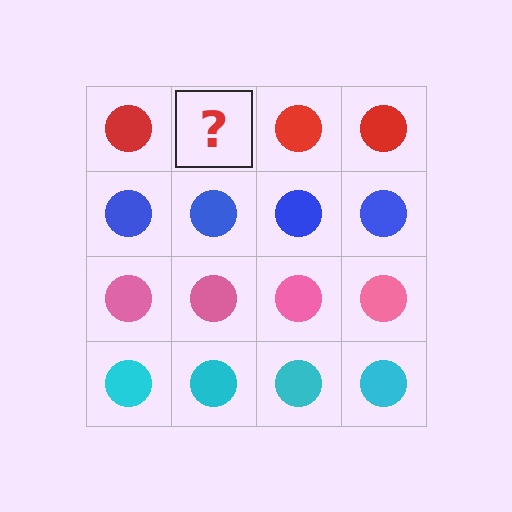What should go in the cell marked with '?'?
The missing cell should contain a red circle.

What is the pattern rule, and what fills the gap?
The rule is that each row has a consistent color. The gap should be filled with a red circle.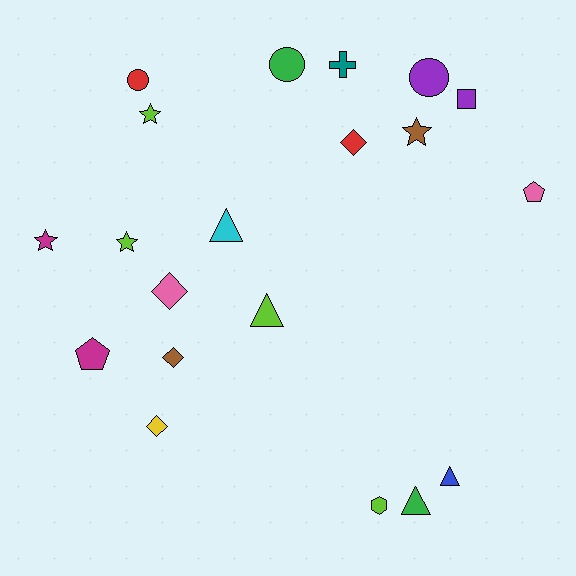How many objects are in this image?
There are 20 objects.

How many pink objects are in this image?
There are 2 pink objects.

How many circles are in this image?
There are 3 circles.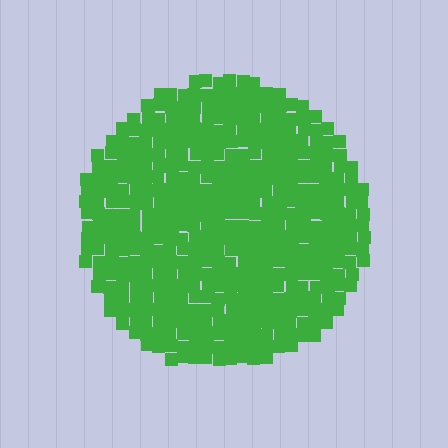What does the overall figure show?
The overall figure shows a circle.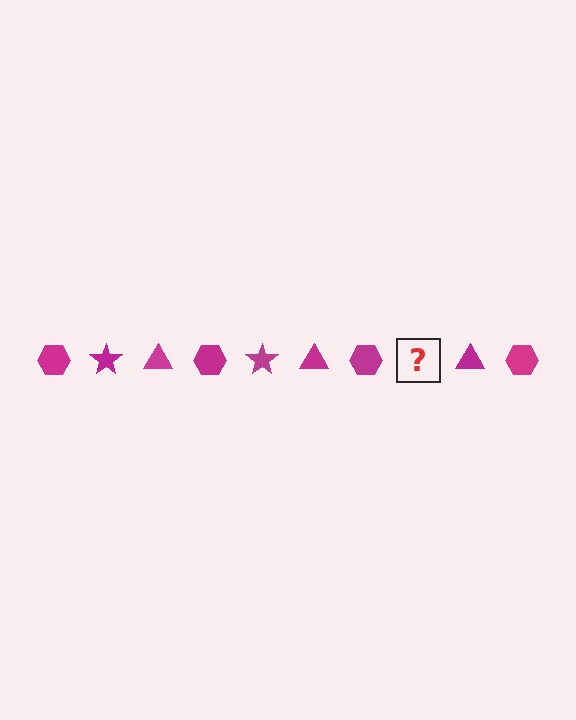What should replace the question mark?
The question mark should be replaced with a magenta star.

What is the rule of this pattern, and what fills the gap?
The rule is that the pattern cycles through hexagon, star, triangle shapes in magenta. The gap should be filled with a magenta star.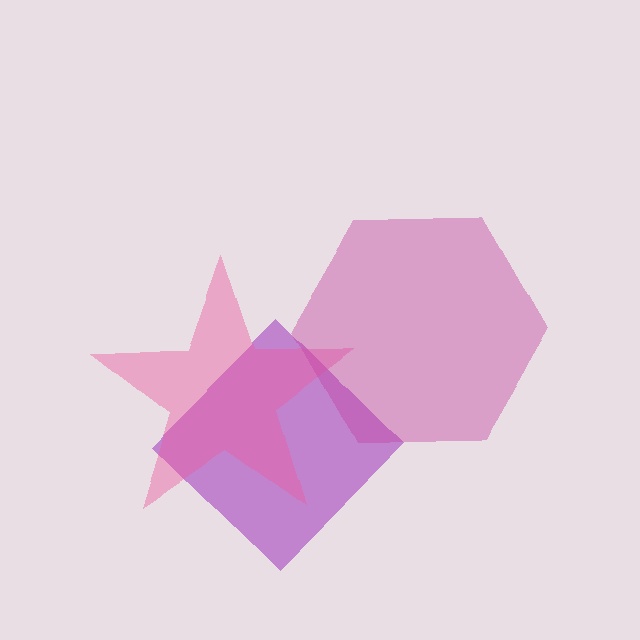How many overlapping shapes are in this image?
There are 3 overlapping shapes in the image.